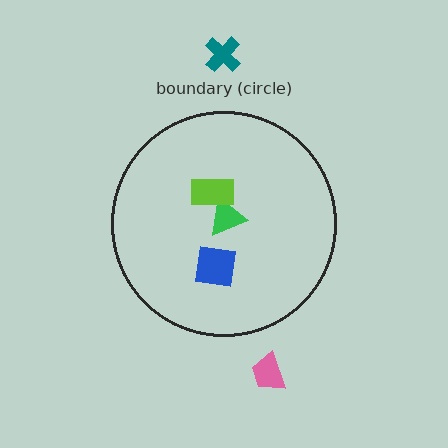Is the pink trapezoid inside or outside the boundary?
Outside.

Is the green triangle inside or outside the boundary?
Inside.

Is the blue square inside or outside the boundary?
Inside.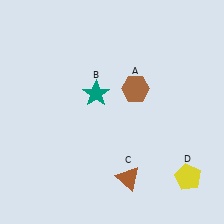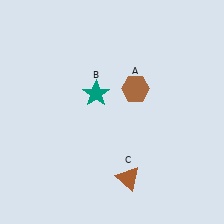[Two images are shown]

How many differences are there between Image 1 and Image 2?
There is 1 difference between the two images.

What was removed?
The yellow pentagon (D) was removed in Image 2.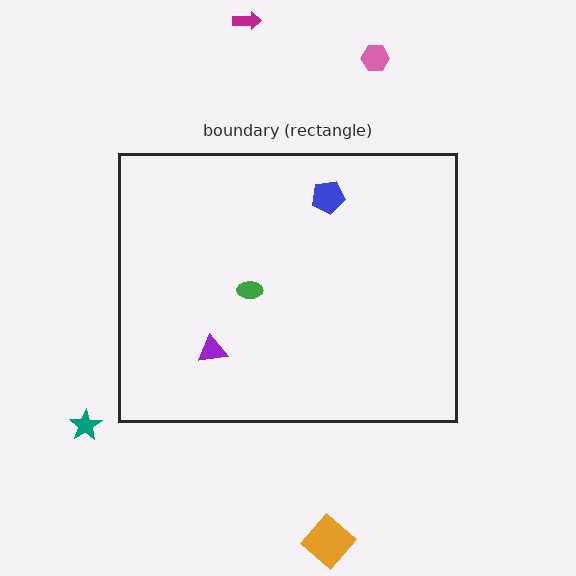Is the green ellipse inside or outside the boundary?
Inside.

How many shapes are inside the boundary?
3 inside, 4 outside.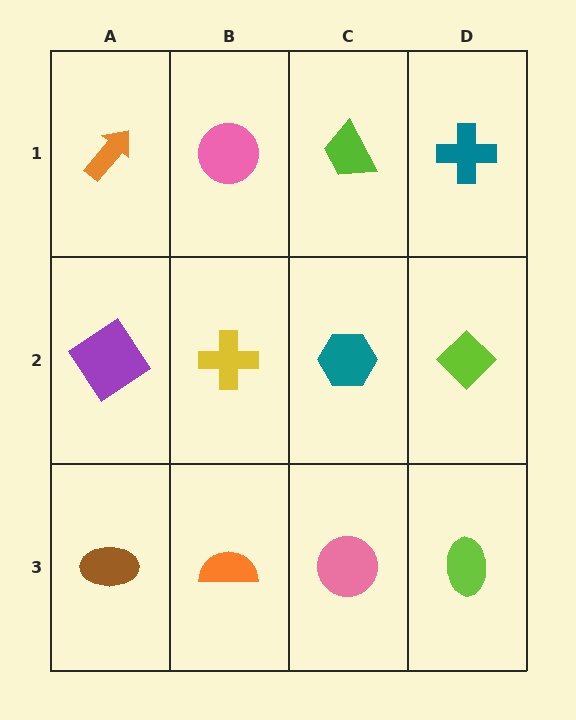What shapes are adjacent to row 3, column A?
A purple diamond (row 2, column A), an orange semicircle (row 3, column B).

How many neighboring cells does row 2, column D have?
3.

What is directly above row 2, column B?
A pink circle.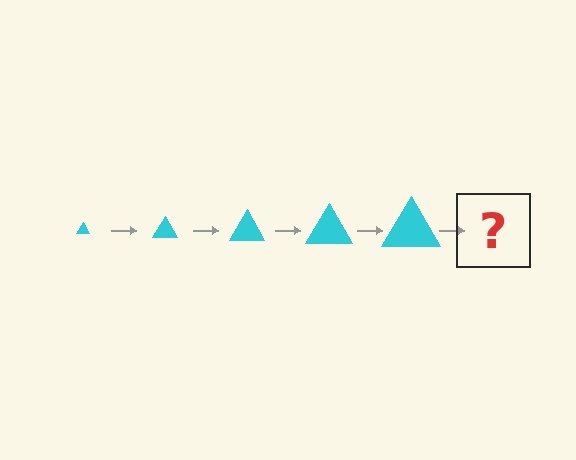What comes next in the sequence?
The next element should be a cyan triangle, larger than the previous one.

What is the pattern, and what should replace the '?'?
The pattern is that the triangle gets progressively larger each step. The '?' should be a cyan triangle, larger than the previous one.